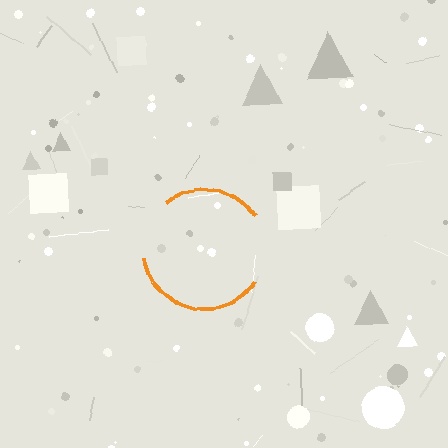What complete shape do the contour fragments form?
The contour fragments form a circle.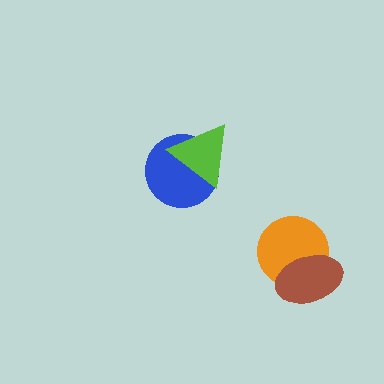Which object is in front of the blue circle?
The lime triangle is in front of the blue circle.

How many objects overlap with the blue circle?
1 object overlaps with the blue circle.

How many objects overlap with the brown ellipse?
1 object overlaps with the brown ellipse.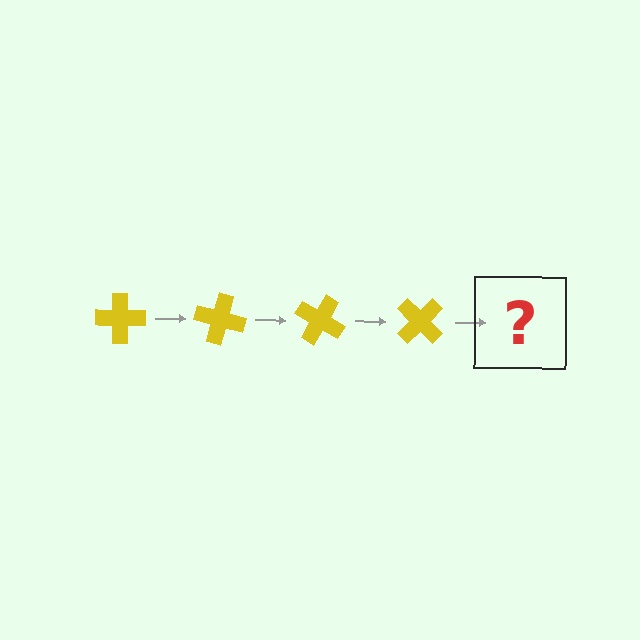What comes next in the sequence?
The next element should be a yellow cross rotated 60 degrees.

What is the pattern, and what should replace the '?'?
The pattern is that the cross rotates 15 degrees each step. The '?' should be a yellow cross rotated 60 degrees.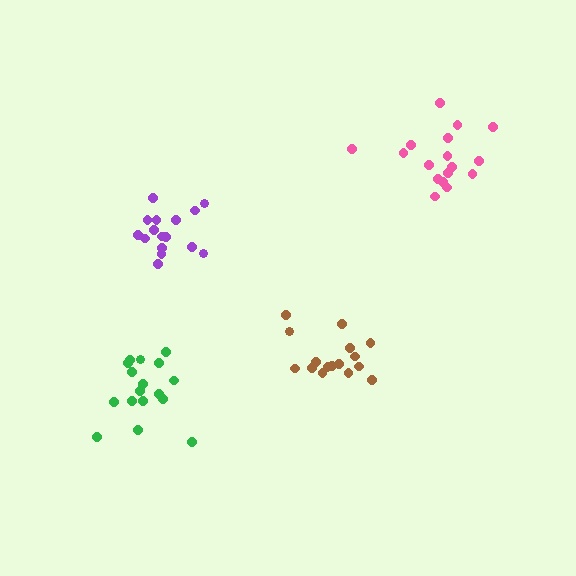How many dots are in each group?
Group 1: 16 dots, Group 2: 17 dots, Group 3: 16 dots, Group 4: 17 dots (66 total).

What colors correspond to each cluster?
The clusters are colored: brown, green, purple, pink.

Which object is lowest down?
The green cluster is bottommost.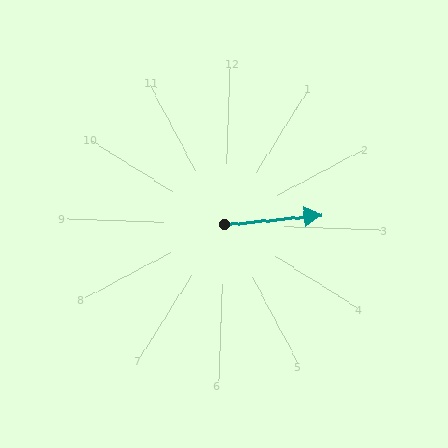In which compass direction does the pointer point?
East.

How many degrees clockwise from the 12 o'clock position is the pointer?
Approximately 82 degrees.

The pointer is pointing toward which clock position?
Roughly 3 o'clock.